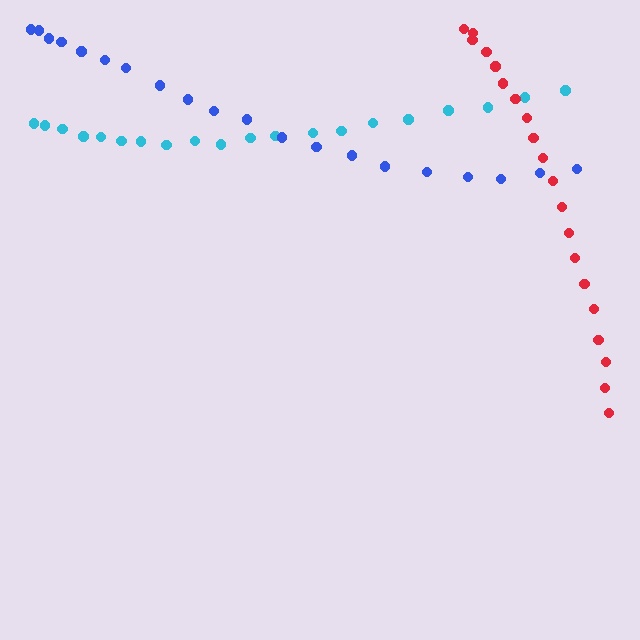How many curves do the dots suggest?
There are 3 distinct paths.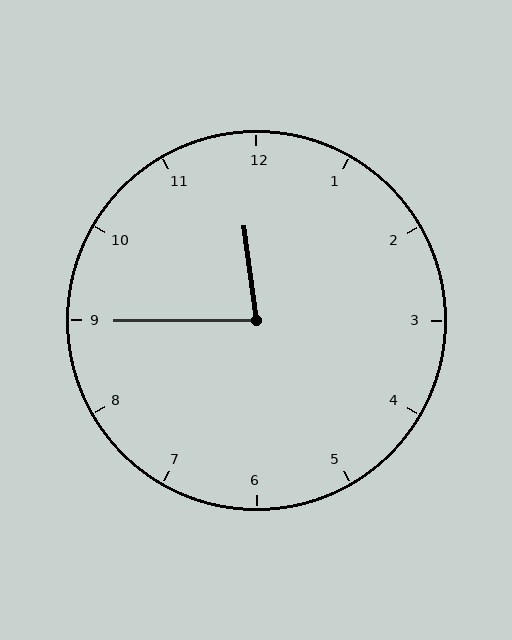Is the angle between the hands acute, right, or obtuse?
It is acute.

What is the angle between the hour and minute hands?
Approximately 82 degrees.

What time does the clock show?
11:45.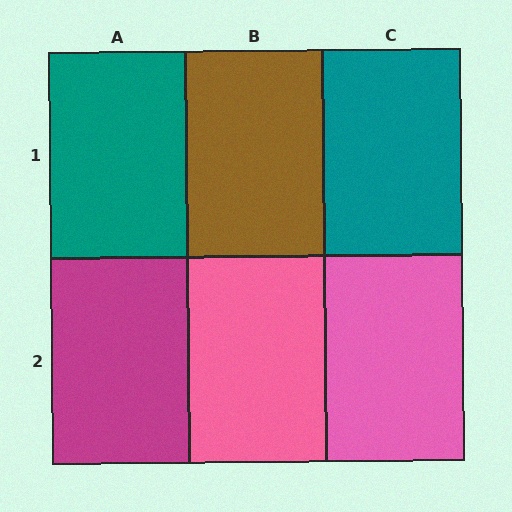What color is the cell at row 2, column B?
Pink.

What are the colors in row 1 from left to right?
Teal, brown, teal.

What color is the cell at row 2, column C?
Pink.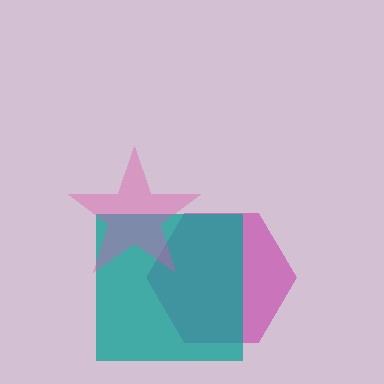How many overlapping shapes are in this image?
There are 3 overlapping shapes in the image.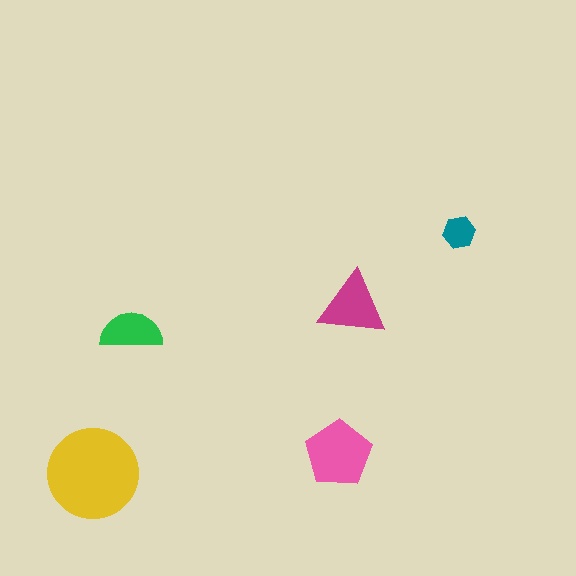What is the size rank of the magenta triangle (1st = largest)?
3rd.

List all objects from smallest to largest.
The teal hexagon, the green semicircle, the magenta triangle, the pink pentagon, the yellow circle.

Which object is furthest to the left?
The yellow circle is leftmost.